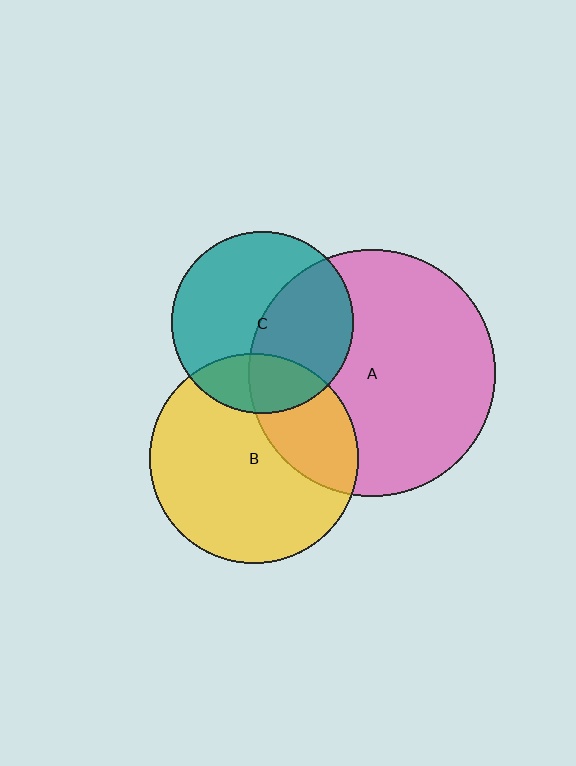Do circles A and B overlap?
Yes.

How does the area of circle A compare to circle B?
Approximately 1.4 times.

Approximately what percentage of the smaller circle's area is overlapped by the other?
Approximately 30%.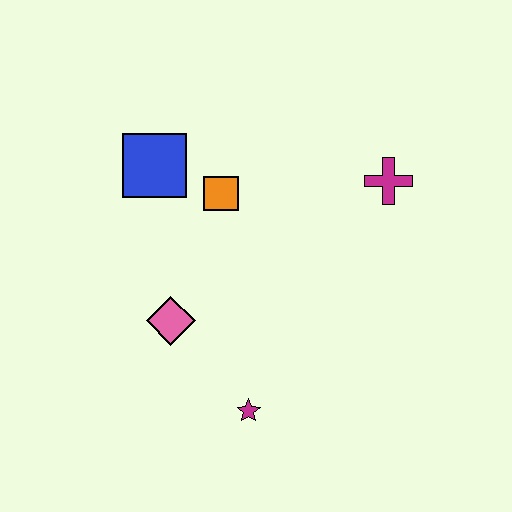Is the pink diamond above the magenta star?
Yes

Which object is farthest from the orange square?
The magenta star is farthest from the orange square.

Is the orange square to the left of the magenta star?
Yes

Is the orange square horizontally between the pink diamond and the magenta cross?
Yes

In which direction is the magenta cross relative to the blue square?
The magenta cross is to the right of the blue square.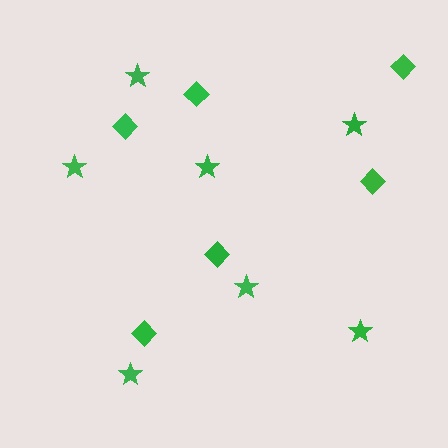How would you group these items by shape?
There are 2 groups: one group of stars (7) and one group of diamonds (6).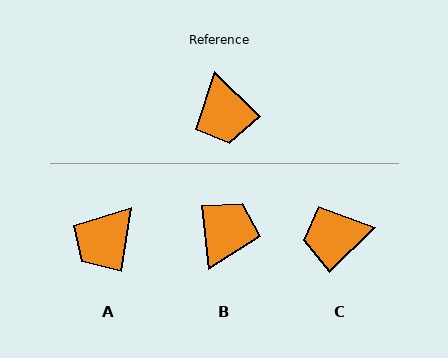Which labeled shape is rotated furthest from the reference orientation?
B, about 141 degrees away.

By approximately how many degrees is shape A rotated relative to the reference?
Approximately 55 degrees clockwise.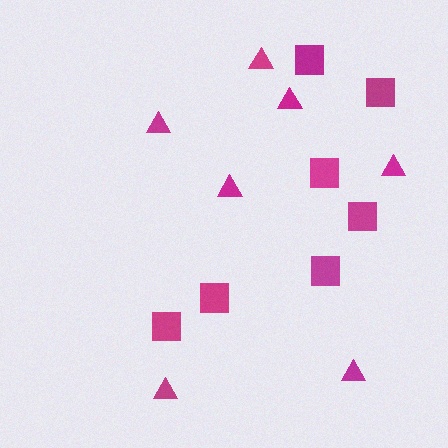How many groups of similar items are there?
There are 2 groups: one group of triangles (7) and one group of squares (7).